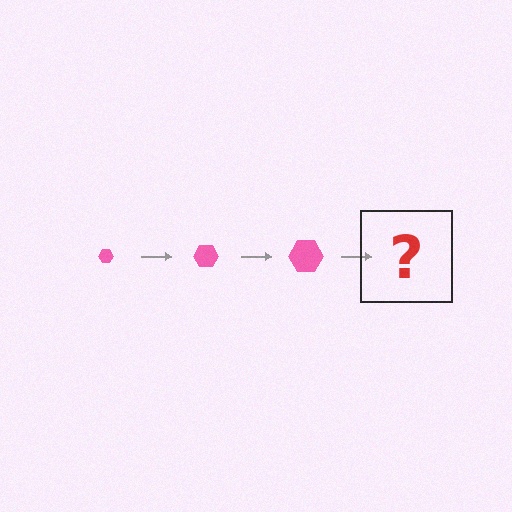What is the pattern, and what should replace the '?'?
The pattern is that the hexagon gets progressively larger each step. The '?' should be a pink hexagon, larger than the previous one.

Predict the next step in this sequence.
The next step is a pink hexagon, larger than the previous one.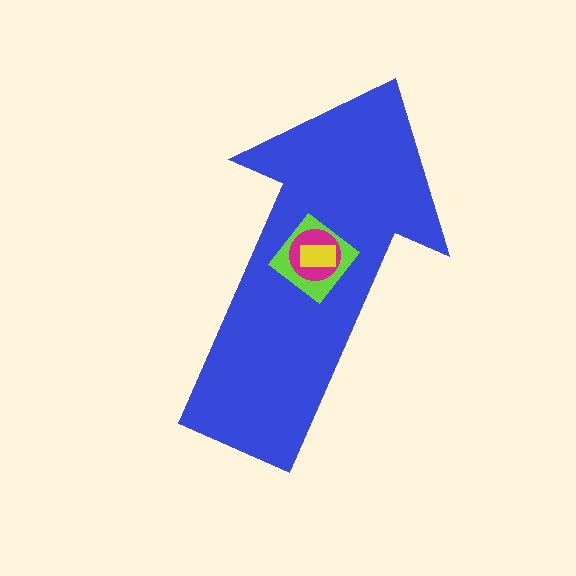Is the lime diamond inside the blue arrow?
Yes.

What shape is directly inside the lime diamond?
The magenta circle.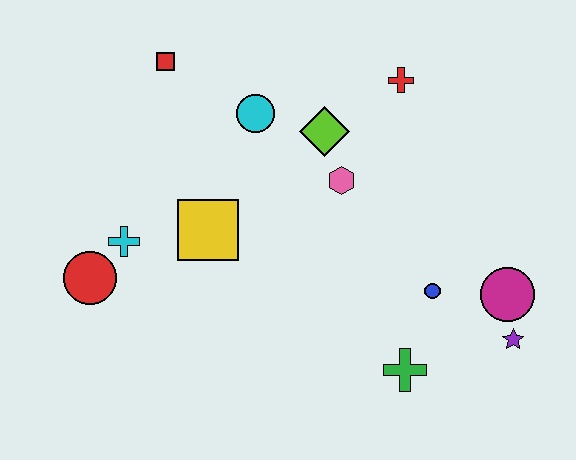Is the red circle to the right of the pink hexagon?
No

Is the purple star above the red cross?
No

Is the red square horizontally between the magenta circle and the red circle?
Yes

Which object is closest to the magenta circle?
The purple star is closest to the magenta circle.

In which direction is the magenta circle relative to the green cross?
The magenta circle is to the right of the green cross.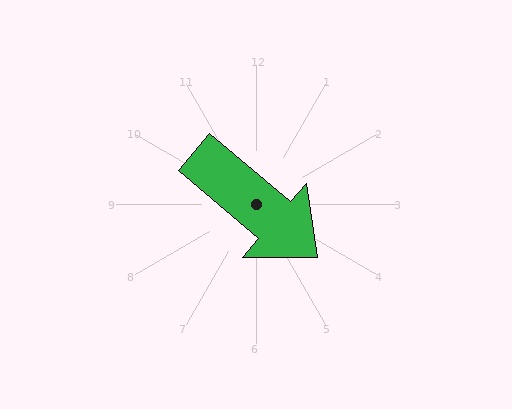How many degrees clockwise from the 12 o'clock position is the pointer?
Approximately 130 degrees.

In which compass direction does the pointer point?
Southeast.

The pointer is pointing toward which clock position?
Roughly 4 o'clock.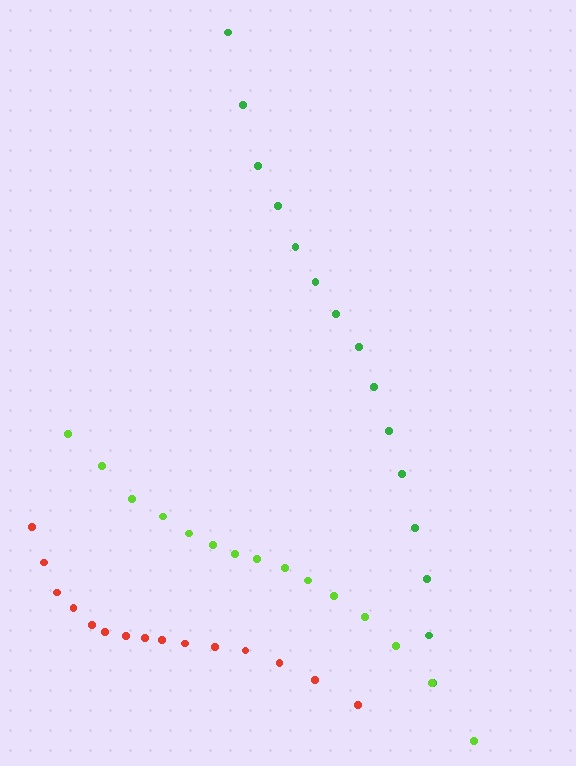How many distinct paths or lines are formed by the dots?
There are 3 distinct paths.